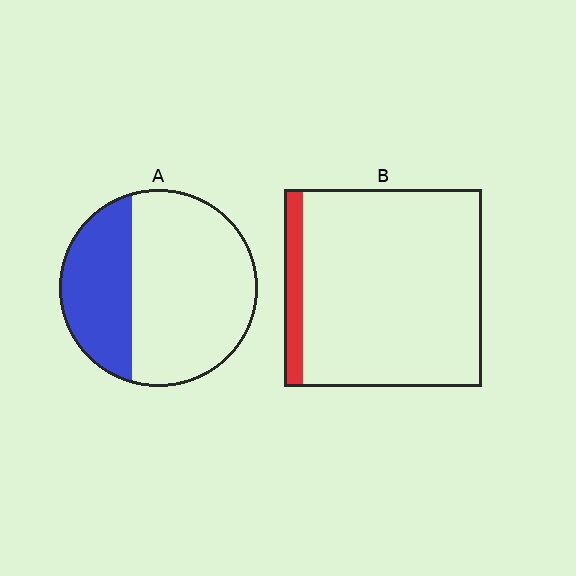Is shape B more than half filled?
No.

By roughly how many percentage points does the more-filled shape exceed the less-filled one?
By roughly 25 percentage points (A over B).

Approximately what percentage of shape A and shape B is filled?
A is approximately 35% and B is approximately 10%.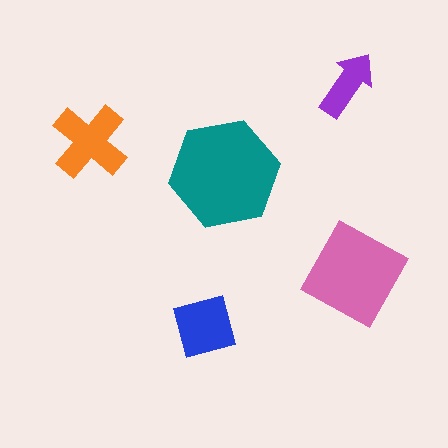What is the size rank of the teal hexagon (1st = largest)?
1st.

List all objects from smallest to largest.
The purple arrow, the blue square, the orange cross, the pink diamond, the teal hexagon.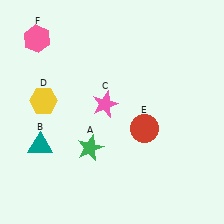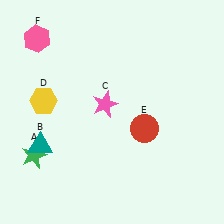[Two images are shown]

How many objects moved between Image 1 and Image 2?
1 object moved between the two images.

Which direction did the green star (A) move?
The green star (A) moved left.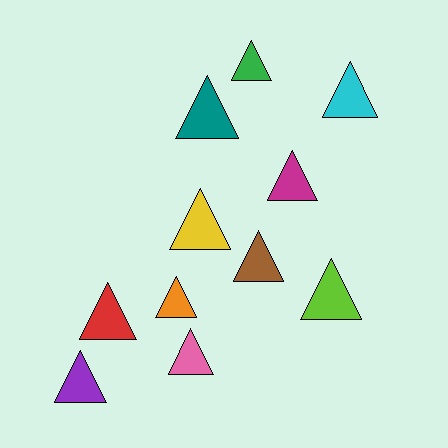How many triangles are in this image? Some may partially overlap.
There are 11 triangles.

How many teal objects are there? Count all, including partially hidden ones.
There is 1 teal object.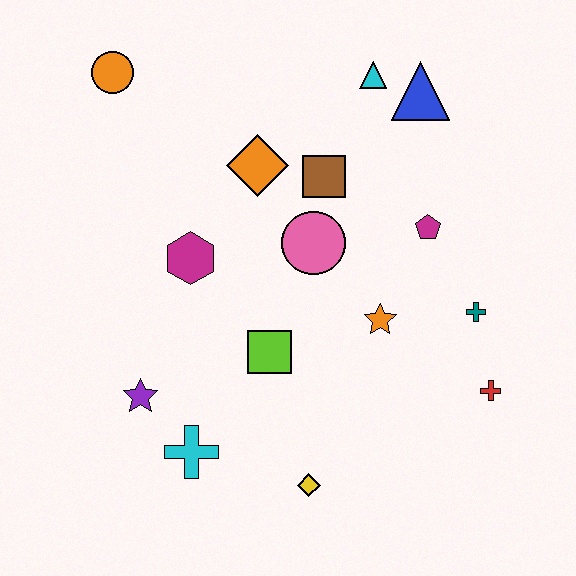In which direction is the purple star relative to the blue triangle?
The purple star is below the blue triangle.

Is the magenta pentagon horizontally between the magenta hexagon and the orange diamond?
No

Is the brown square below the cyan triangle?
Yes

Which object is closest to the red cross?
The teal cross is closest to the red cross.